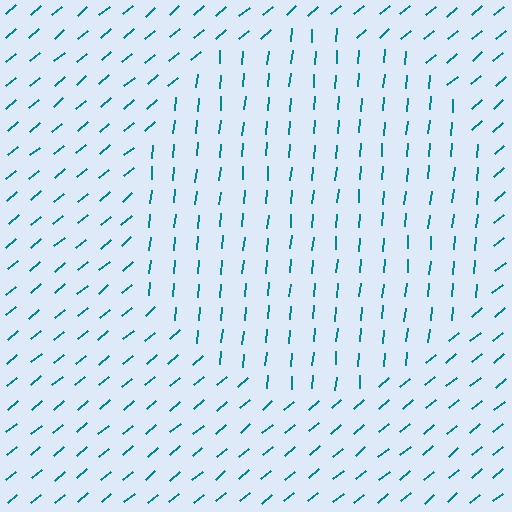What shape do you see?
I see a circle.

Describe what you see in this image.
The image is filled with small teal line segments. A circle region in the image has lines oriented differently from the surrounding lines, creating a visible texture boundary.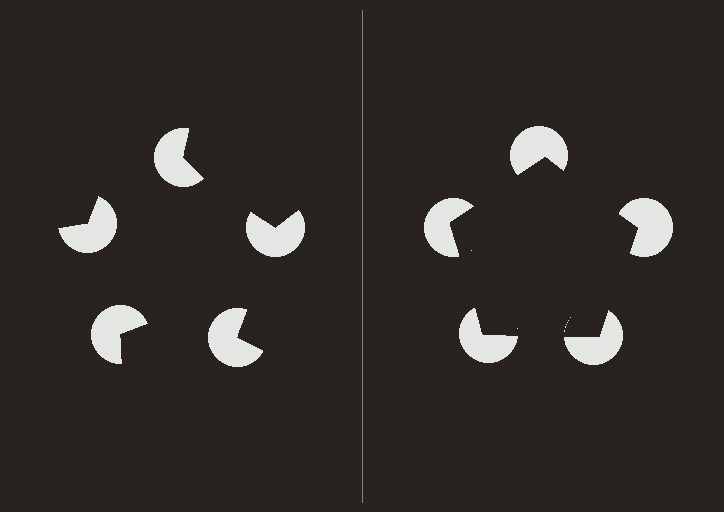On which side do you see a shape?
An illusory pentagon appears on the right side. On the left side the wedge cuts are rotated, so no coherent shape forms.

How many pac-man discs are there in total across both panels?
10 — 5 on each side.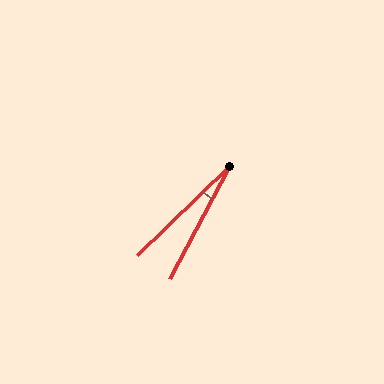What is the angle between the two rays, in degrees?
Approximately 18 degrees.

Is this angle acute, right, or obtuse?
It is acute.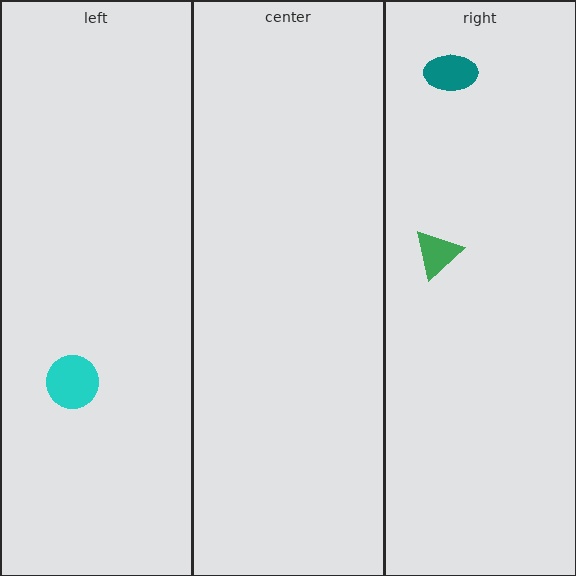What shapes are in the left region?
The cyan circle.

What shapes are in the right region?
The teal ellipse, the green triangle.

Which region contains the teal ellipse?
The right region.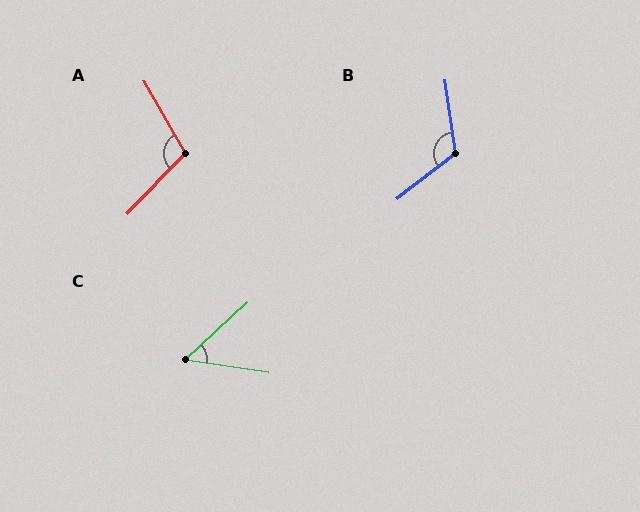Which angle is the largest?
B, at approximately 120 degrees.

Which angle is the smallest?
C, at approximately 51 degrees.